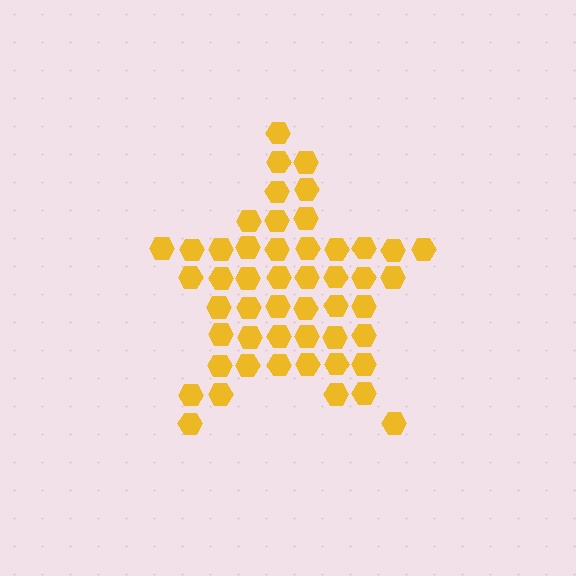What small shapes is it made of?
It is made of small hexagons.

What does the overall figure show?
The overall figure shows a star.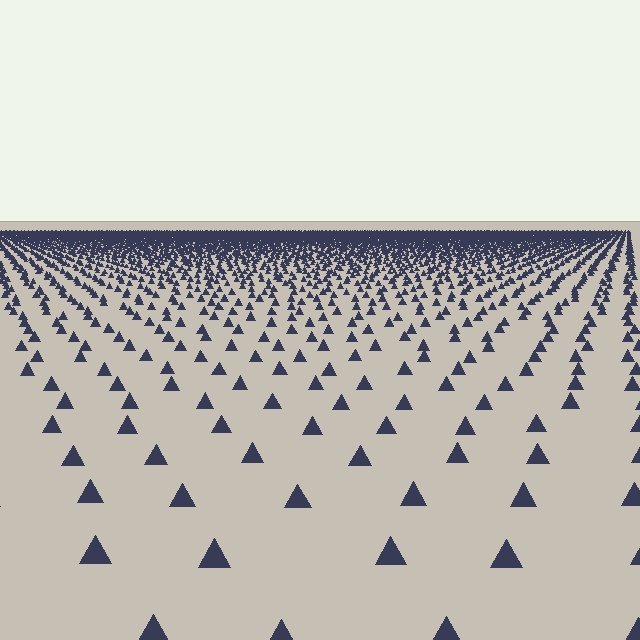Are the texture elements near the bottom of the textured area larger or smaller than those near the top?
Larger. Near the bottom, elements are closer to the viewer and appear at a bigger on-screen size.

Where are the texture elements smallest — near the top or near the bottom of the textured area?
Near the top.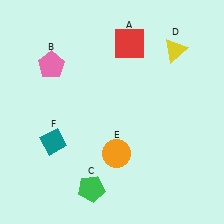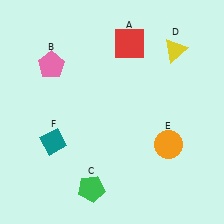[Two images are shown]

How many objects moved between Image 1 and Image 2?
1 object moved between the two images.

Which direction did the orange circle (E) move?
The orange circle (E) moved right.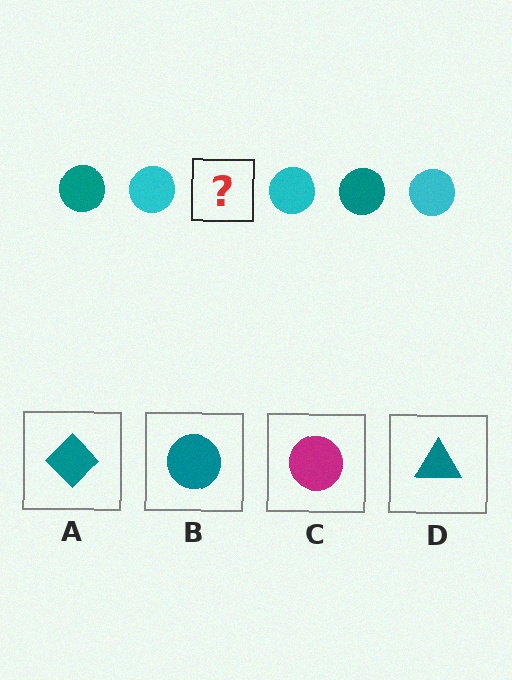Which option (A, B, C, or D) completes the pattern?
B.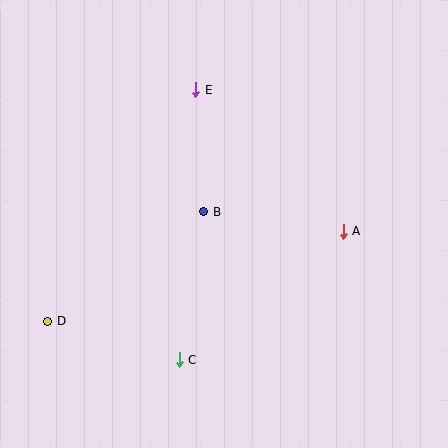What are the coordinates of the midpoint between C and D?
The midpoint between C and D is at (114, 341).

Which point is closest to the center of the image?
Point B at (204, 212) is closest to the center.